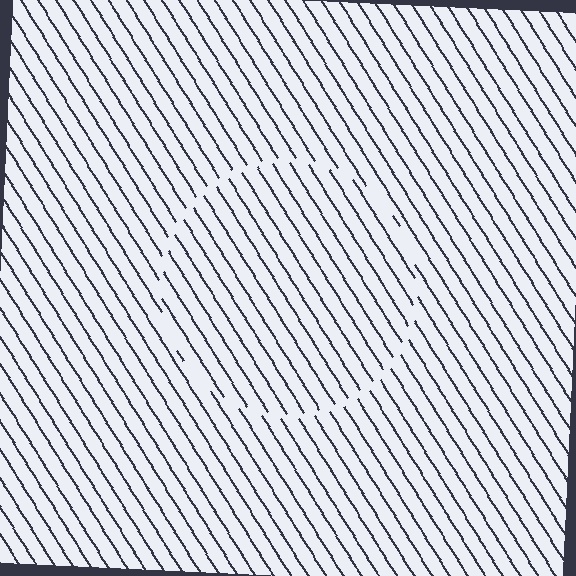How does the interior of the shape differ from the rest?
The interior of the shape contains the same grating, shifted by half a period — the contour is defined by the phase discontinuity where line-ends from the inner and outer gratings abut.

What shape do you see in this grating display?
An illusory circle. The interior of the shape contains the same grating, shifted by half a period — the contour is defined by the phase discontinuity where line-ends from the inner and outer gratings abut.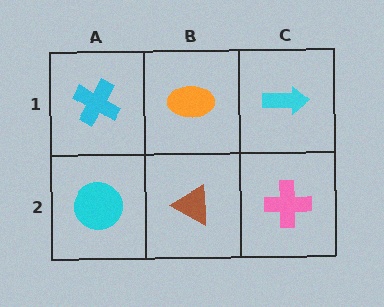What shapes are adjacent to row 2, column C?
A cyan arrow (row 1, column C), a brown triangle (row 2, column B).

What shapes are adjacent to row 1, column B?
A brown triangle (row 2, column B), a cyan cross (row 1, column A), a cyan arrow (row 1, column C).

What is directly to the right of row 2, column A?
A brown triangle.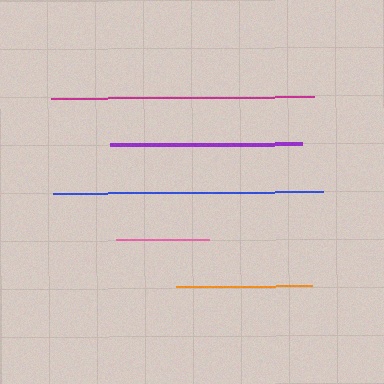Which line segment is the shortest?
The pink line is the shortest at approximately 93 pixels.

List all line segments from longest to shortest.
From longest to shortest: blue, magenta, purple, orange, pink.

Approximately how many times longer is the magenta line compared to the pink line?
The magenta line is approximately 2.8 times the length of the pink line.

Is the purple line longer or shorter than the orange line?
The purple line is longer than the orange line.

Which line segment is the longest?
The blue line is the longest at approximately 270 pixels.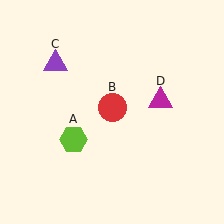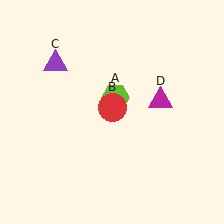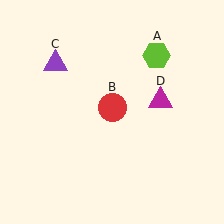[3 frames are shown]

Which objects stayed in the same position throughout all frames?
Red circle (object B) and purple triangle (object C) and magenta triangle (object D) remained stationary.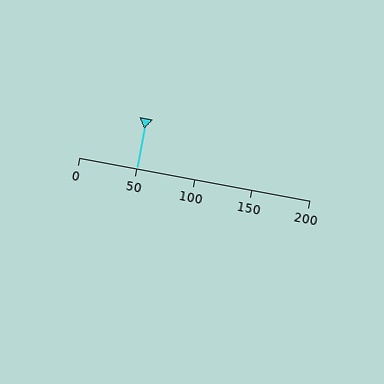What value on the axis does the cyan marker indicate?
The marker indicates approximately 50.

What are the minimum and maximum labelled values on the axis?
The axis runs from 0 to 200.